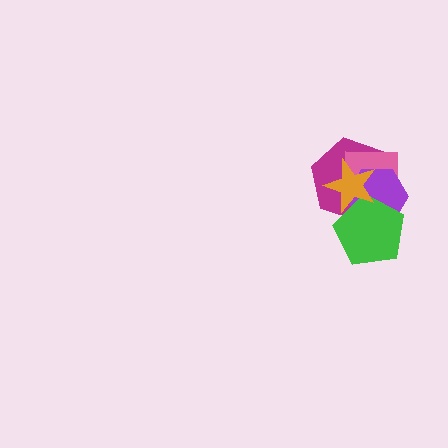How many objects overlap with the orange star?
4 objects overlap with the orange star.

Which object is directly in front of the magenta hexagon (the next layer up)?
The pink square is directly in front of the magenta hexagon.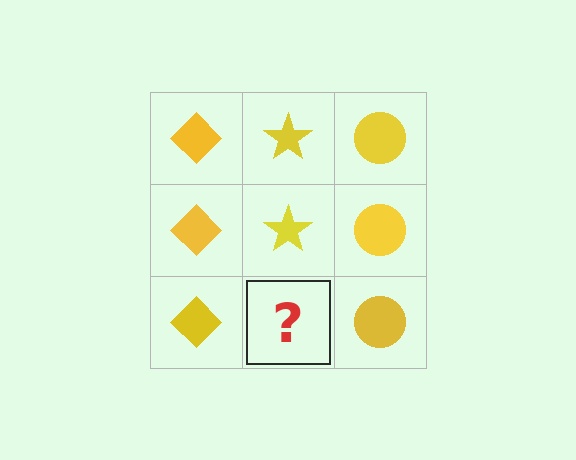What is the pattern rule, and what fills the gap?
The rule is that each column has a consistent shape. The gap should be filled with a yellow star.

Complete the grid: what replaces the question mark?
The question mark should be replaced with a yellow star.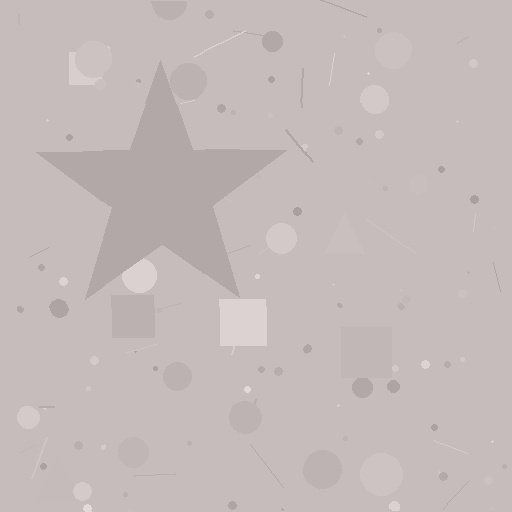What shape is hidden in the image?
A star is hidden in the image.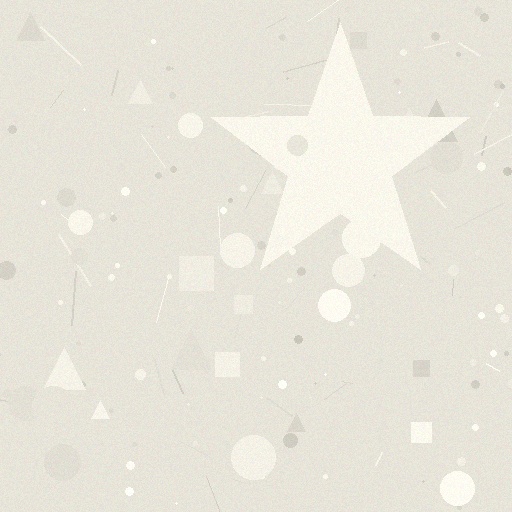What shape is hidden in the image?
A star is hidden in the image.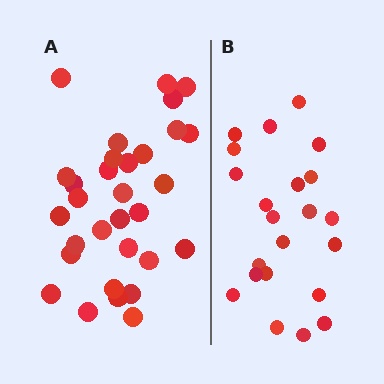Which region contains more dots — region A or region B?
Region A (the left region) has more dots.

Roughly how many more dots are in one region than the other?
Region A has roughly 8 or so more dots than region B.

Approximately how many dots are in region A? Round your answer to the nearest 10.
About 30 dots. (The exact count is 31, which rounds to 30.)